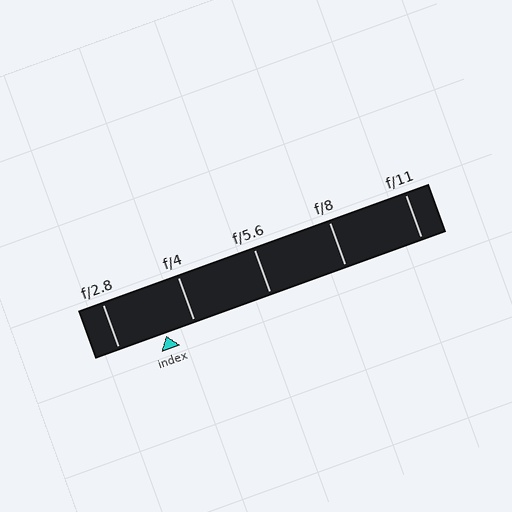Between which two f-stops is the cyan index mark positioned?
The index mark is between f/2.8 and f/4.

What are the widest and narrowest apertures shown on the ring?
The widest aperture shown is f/2.8 and the narrowest is f/11.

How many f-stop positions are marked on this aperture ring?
There are 5 f-stop positions marked.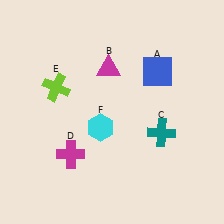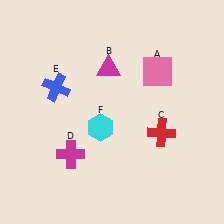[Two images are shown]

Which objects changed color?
A changed from blue to pink. C changed from teal to red. E changed from lime to blue.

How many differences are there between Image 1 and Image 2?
There are 3 differences between the two images.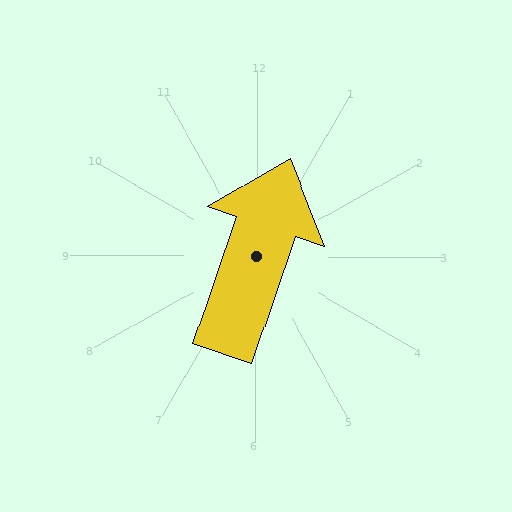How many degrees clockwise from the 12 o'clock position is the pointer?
Approximately 19 degrees.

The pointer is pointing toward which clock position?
Roughly 1 o'clock.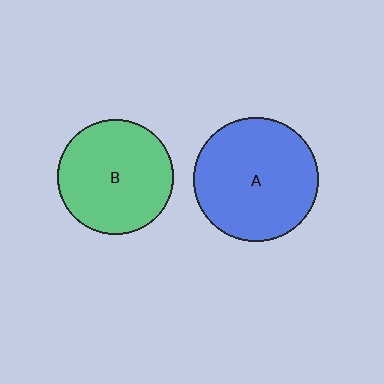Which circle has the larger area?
Circle A (blue).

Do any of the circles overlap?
No, none of the circles overlap.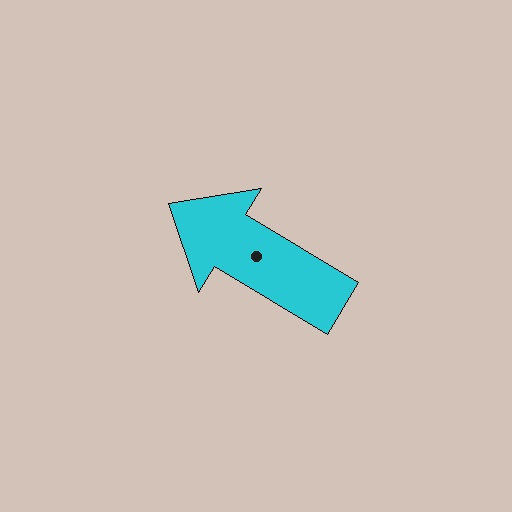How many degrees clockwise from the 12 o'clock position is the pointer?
Approximately 301 degrees.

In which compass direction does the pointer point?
Northwest.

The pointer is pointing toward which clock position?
Roughly 10 o'clock.